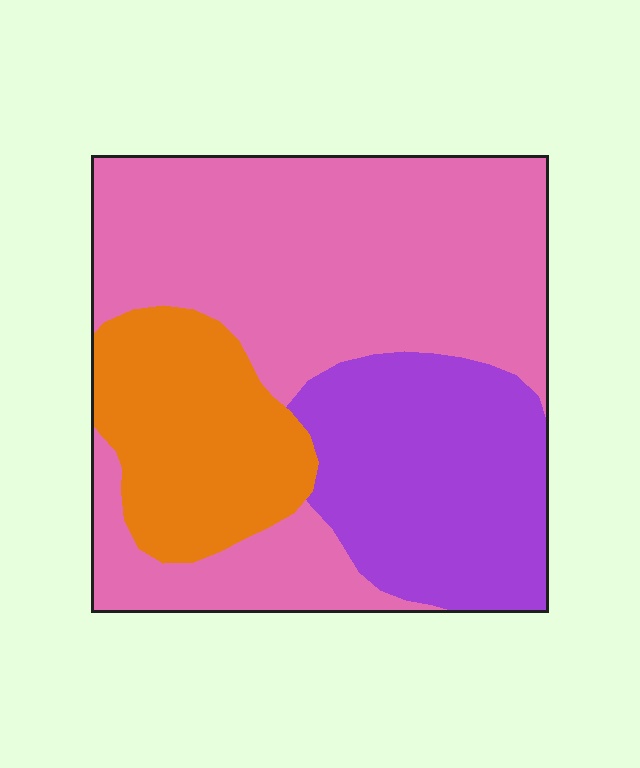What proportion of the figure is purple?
Purple covers 26% of the figure.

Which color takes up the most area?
Pink, at roughly 55%.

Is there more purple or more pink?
Pink.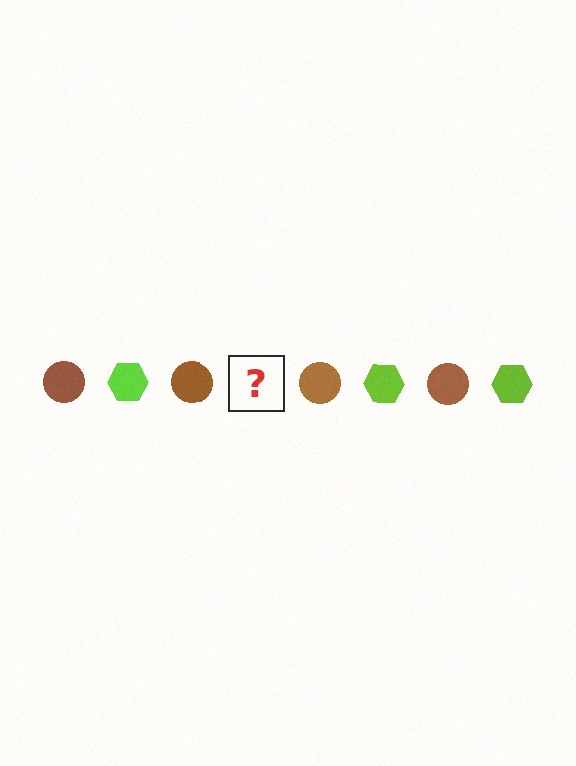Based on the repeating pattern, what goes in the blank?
The blank should be a lime hexagon.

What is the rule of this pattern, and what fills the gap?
The rule is that the pattern alternates between brown circle and lime hexagon. The gap should be filled with a lime hexagon.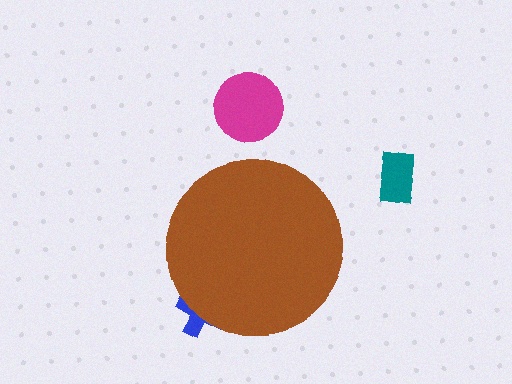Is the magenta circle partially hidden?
No, the magenta circle is fully visible.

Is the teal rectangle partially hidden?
No, the teal rectangle is fully visible.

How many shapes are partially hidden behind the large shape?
1 shape is partially hidden.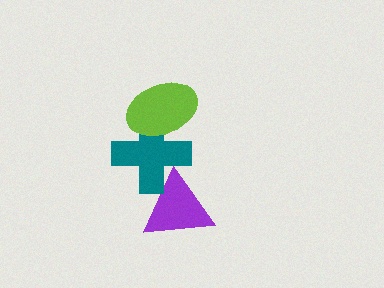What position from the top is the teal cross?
The teal cross is 2nd from the top.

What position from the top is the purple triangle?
The purple triangle is 3rd from the top.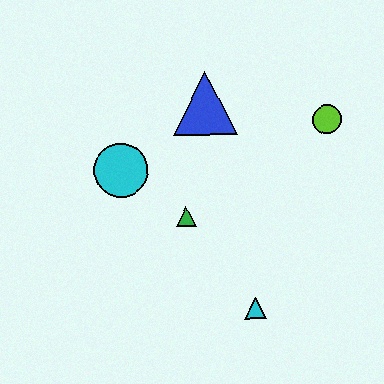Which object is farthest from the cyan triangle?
The blue triangle is farthest from the cyan triangle.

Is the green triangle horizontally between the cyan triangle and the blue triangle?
No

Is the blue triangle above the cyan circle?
Yes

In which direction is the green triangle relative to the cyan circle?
The green triangle is to the right of the cyan circle.